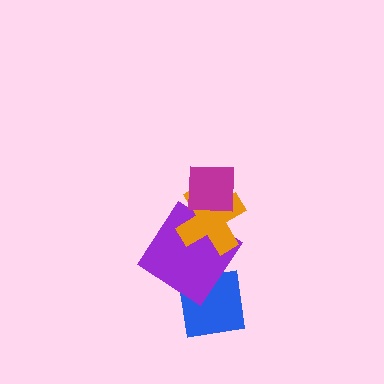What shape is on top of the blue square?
The purple diamond is on top of the blue square.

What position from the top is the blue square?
The blue square is 4th from the top.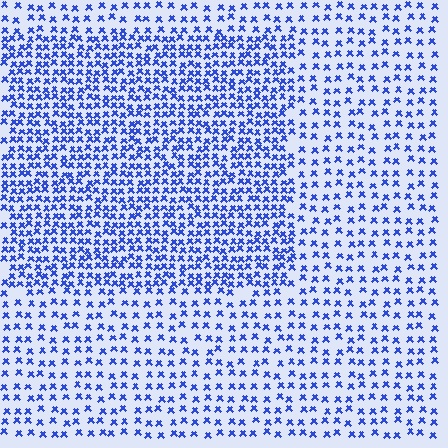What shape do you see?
I see a rectangle.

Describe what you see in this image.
The image contains small blue elements arranged at two different densities. A rectangle-shaped region is visible where the elements are more densely packed than the surrounding area.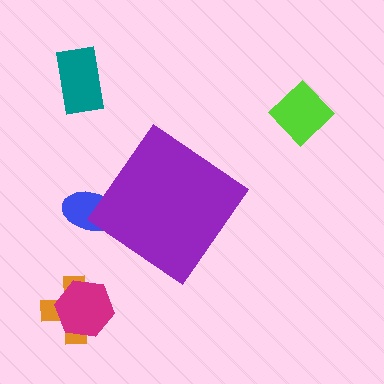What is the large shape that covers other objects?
A purple diamond.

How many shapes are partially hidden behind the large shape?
1 shape is partially hidden.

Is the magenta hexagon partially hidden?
No, the magenta hexagon is fully visible.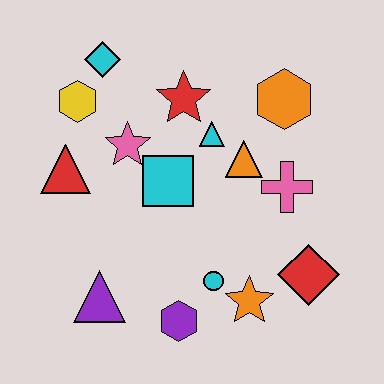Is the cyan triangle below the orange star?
No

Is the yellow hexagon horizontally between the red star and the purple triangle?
No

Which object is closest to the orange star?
The cyan circle is closest to the orange star.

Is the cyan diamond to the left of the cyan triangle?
Yes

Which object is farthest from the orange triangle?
The purple triangle is farthest from the orange triangle.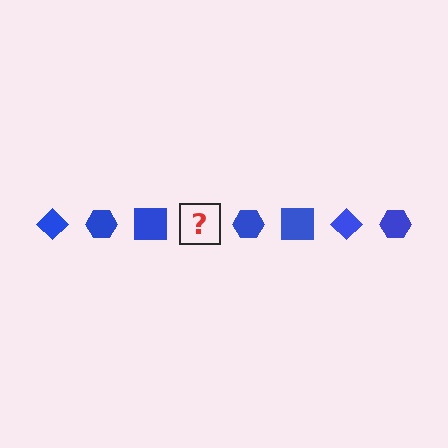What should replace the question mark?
The question mark should be replaced with a blue diamond.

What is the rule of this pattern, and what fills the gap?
The rule is that the pattern cycles through diamond, hexagon, square shapes in blue. The gap should be filled with a blue diamond.